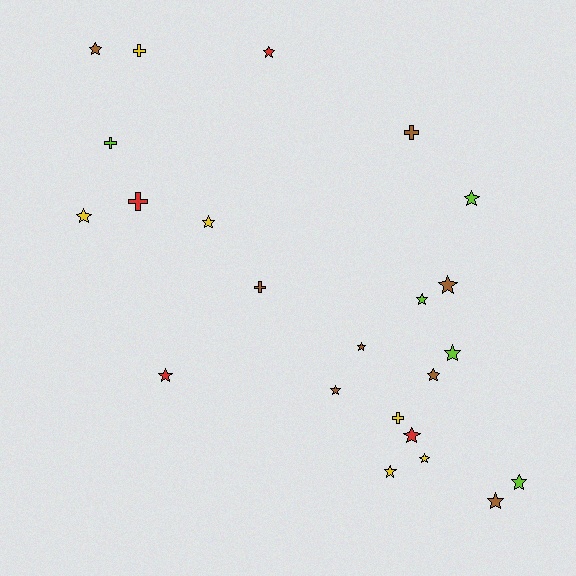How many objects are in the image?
There are 23 objects.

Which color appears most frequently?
Brown, with 8 objects.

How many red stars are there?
There are 3 red stars.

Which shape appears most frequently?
Star, with 17 objects.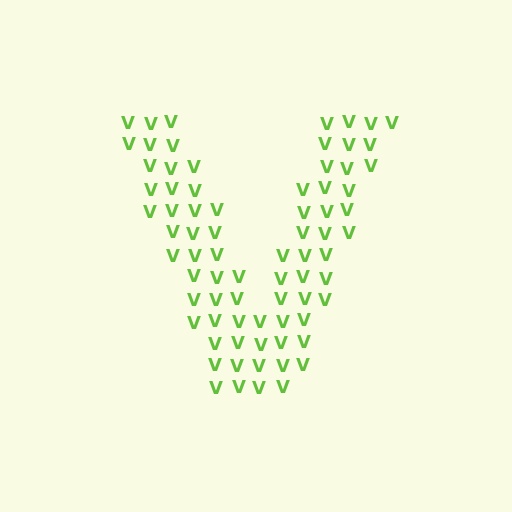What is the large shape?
The large shape is the letter V.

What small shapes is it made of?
It is made of small letter V's.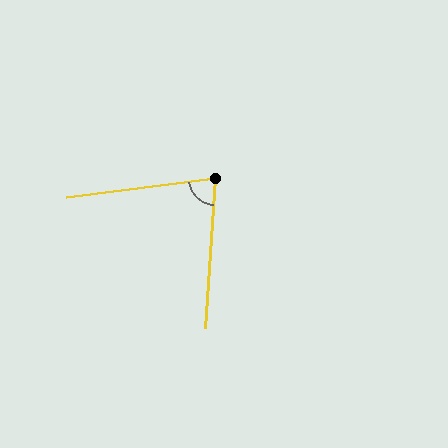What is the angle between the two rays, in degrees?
Approximately 79 degrees.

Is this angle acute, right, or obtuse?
It is acute.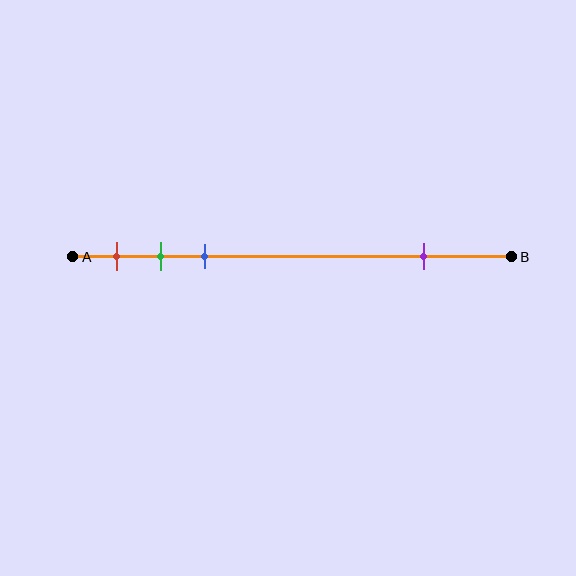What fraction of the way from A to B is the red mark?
The red mark is approximately 10% (0.1) of the way from A to B.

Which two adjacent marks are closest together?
The green and blue marks are the closest adjacent pair.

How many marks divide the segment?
There are 4 marks dividing the segment.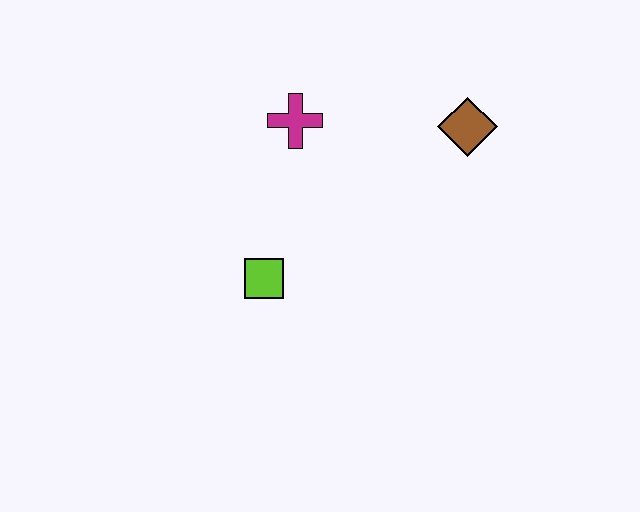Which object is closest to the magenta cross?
The lime square is closest to the magenta cross.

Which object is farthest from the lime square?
The brown diamond is farthest from the lime square.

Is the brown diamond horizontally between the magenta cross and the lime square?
No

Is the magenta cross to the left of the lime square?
No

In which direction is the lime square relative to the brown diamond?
The lime square is to the left of the brown diamond.